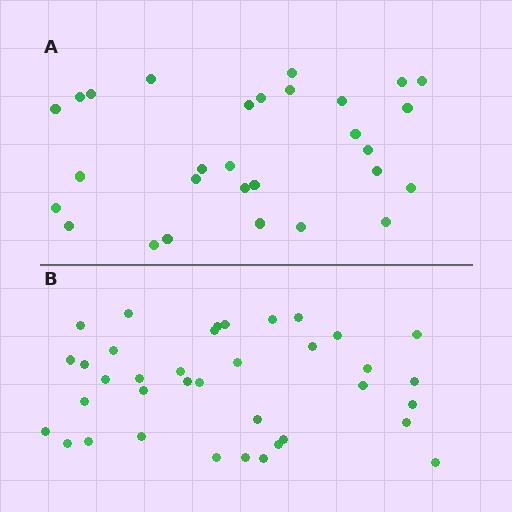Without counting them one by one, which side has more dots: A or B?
Region B (the bottom region) has more dots.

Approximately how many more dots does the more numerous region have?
Region B has roughly 8 or so more dots than region A.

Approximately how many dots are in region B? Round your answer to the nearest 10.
About 40 dots. (The exact count is 37, which rounds to 40.)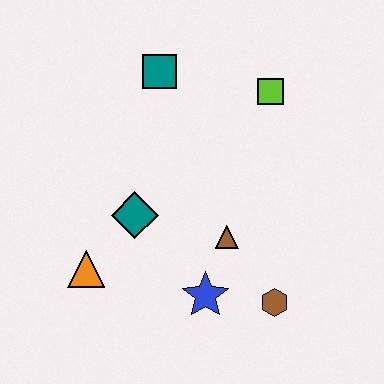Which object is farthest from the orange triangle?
The lime square is farthest from the orange triangle.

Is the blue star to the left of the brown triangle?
Yes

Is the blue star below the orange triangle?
Yes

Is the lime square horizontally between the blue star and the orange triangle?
No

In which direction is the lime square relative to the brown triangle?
The lime square is above the brown triangle.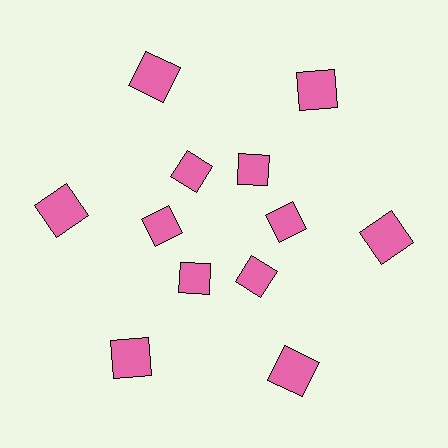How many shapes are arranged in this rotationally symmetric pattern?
There are 12 shapes, arranged in 6 groups of 2.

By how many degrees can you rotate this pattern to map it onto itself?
The pattern maps onto itself every 60 degrees of rotation.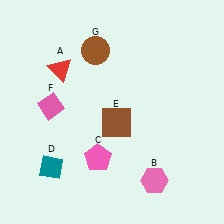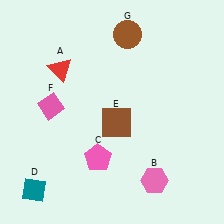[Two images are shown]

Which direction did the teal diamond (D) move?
The teal diamond (D) moved down.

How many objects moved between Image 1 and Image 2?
2 objects moved between the two images.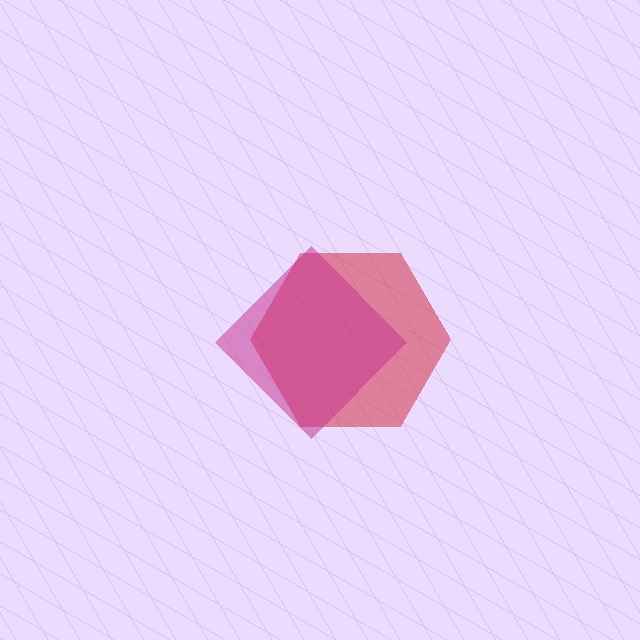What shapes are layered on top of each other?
The layered shapes are: a red hexagon, a magenta diamond.